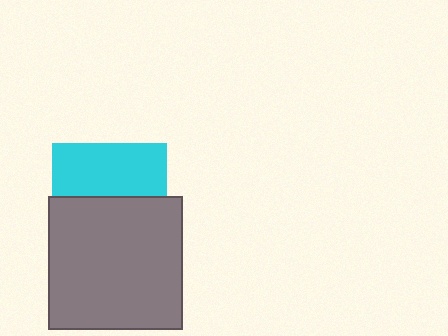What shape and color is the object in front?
The object in front is a gray square.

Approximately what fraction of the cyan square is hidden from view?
Roughly 54% of the cyan square is hidden behind the gray square.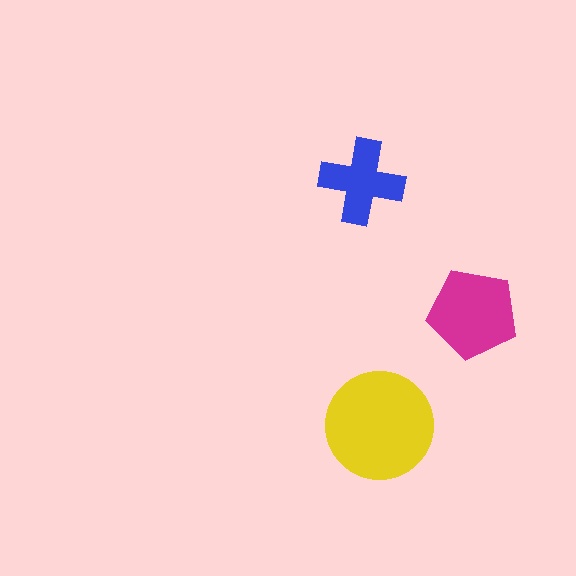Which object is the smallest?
The blue cross.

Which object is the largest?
The yellow circle.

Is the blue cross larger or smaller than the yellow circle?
Smaller.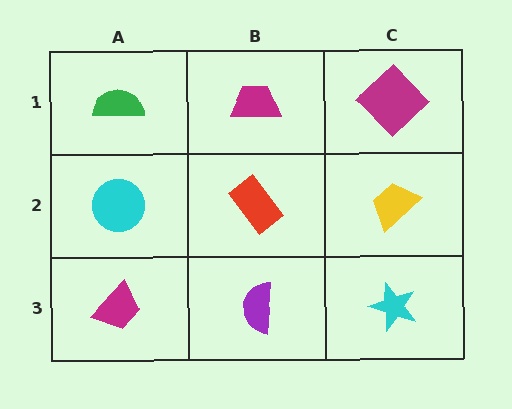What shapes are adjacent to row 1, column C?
A yellow trapezoid (row 2, column C), a magenta trapezoid (row 1, column B).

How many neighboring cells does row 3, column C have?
2.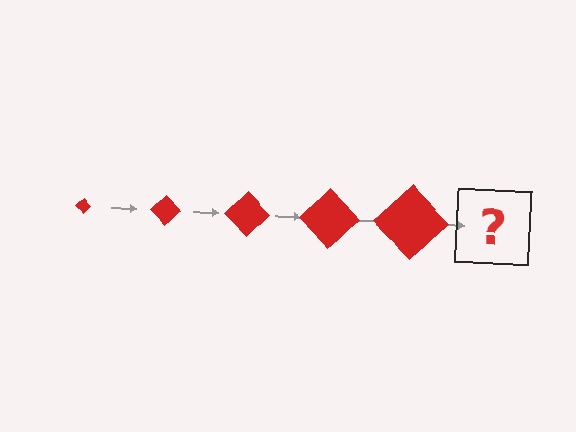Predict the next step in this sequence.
The next step is a red diamond, larger than the previous one.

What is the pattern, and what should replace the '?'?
The pattern is that the diamond gets progressively larger each step. The '?' should be a red diamond, larger than the previous one.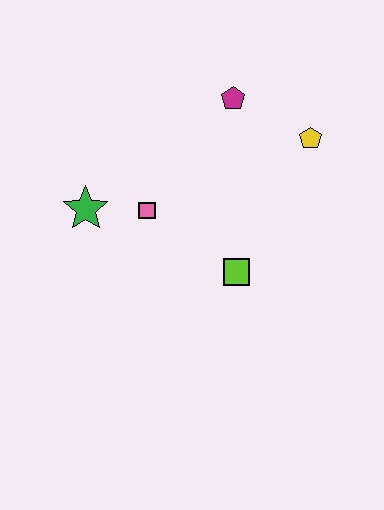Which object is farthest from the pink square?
The yellow pentagon is farthest from the pink square.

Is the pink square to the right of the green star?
Yes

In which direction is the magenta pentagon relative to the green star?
The magenta pentagon is to the right of the green star.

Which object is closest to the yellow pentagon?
The magenta pentagon is closest to the yellow pentagon.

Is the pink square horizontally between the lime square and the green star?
Yes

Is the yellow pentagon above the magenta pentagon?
No